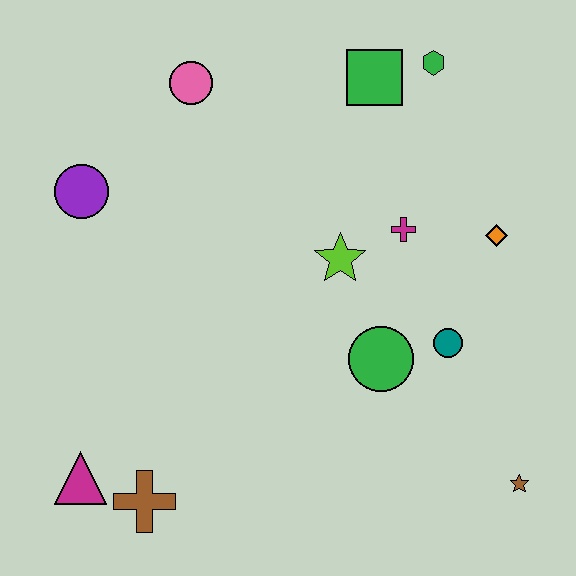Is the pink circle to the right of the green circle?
No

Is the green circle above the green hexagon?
No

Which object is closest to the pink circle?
The purple circle is closest to the pink circle.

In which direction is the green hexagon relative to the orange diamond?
The green hexagon is above the orange diamond.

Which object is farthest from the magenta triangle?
The green hexagon is farthest from the magenta triangle.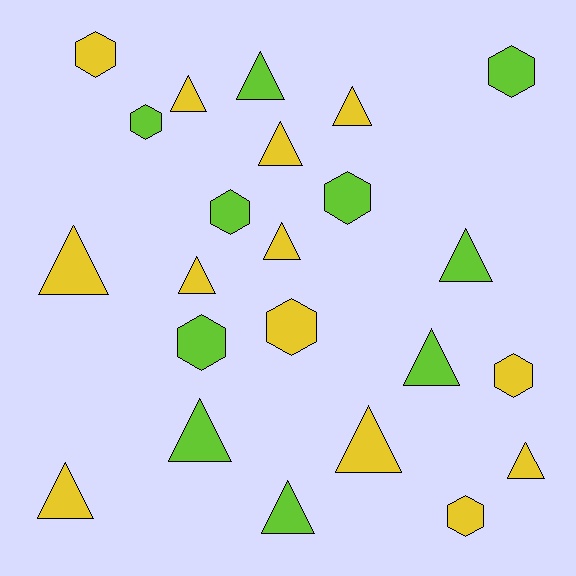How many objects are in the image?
There are 23 objects.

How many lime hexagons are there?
There are 5 lime hexagons.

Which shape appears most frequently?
Triangle, with 14 objects.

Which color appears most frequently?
Yellow, with 13 objects.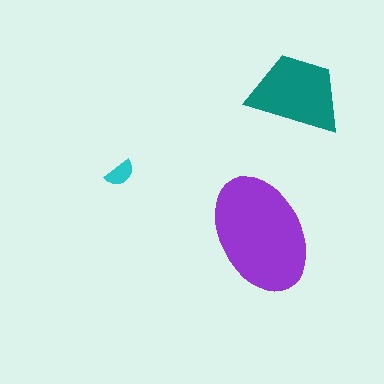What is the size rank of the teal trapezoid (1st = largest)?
2nd.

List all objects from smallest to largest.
The cyan semicircle, the teal trapezoid, the purple ellipse.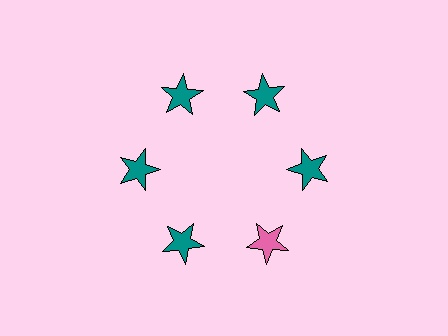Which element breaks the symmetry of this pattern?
The pink star at roughly the 5 o'clock position breaks the symmetry. All other shapes are teal stars.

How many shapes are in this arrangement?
There are 6 shapes arranged in a ring pattern.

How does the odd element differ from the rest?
It has a different color: pink instead of teal.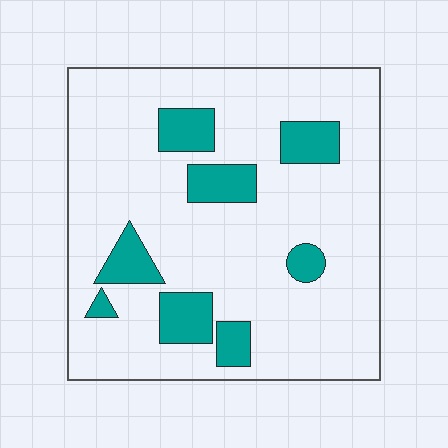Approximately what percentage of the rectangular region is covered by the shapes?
Approximately 15%.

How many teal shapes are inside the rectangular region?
8.